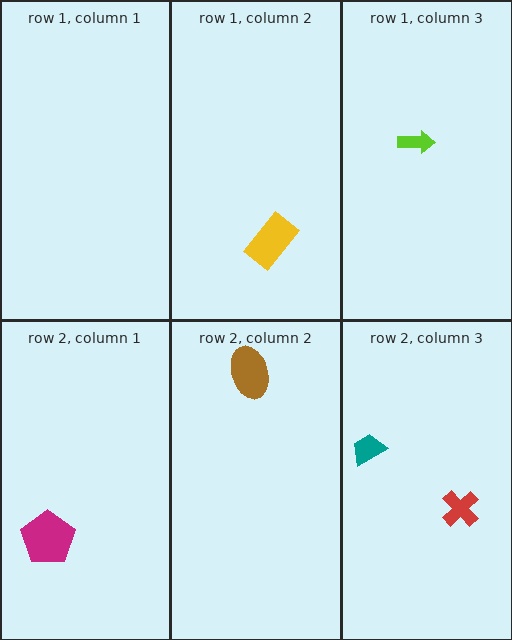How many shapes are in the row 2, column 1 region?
1.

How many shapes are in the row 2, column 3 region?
2.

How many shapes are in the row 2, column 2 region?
1.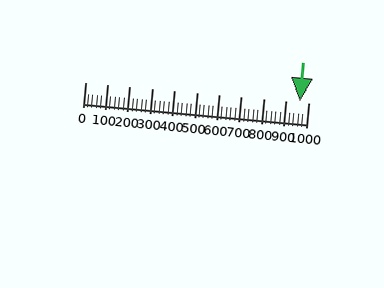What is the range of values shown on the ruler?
The ruler shows values from 0 to 1000.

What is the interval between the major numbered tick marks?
The major tick marks are spaced 100 units apart.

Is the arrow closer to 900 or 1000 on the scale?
The arrow is closer to 1000.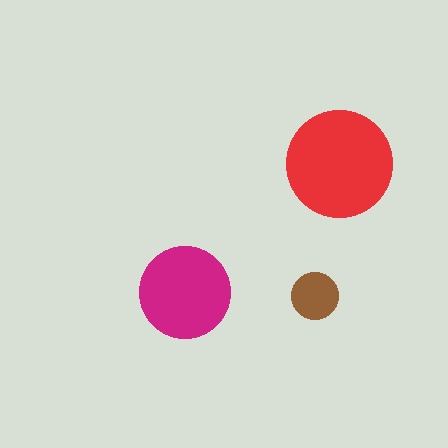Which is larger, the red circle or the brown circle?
The red one.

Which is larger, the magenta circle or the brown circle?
The magenta one.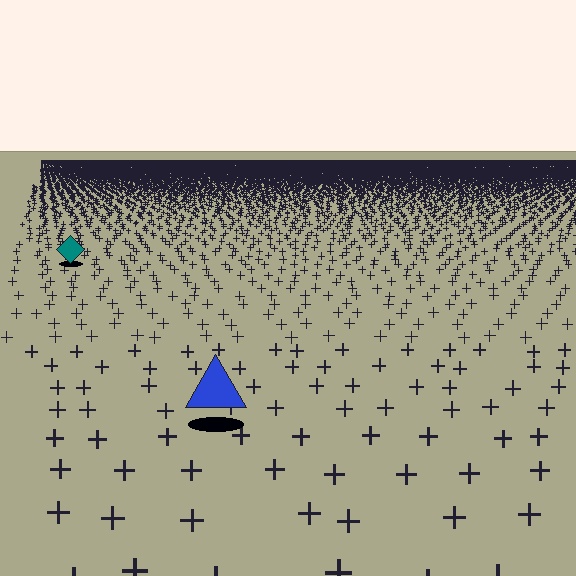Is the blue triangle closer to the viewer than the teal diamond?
Yes. The blue triangle is closer — you can tell from the texture gradient: the ground texture is coarser near it.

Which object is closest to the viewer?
The blue triangle is closest. The texture marks near it are larger and more spread out.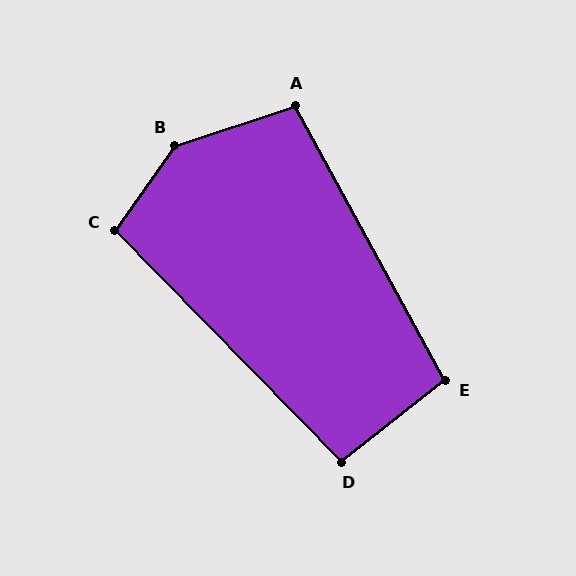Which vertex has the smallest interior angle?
D, at approximately 96 degrees.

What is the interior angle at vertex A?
Approximately 101 degrees (obtuse).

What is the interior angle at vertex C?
Approximately 101 degrees (obtuse).